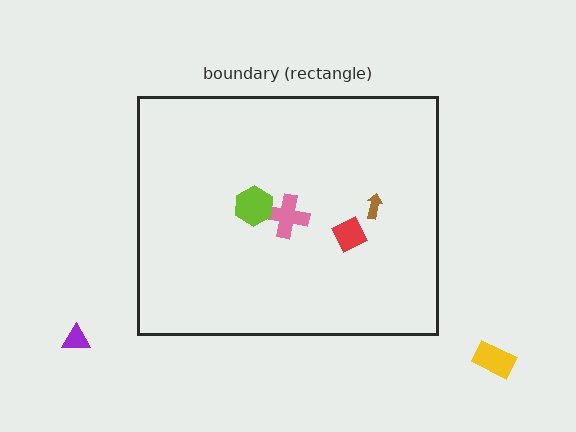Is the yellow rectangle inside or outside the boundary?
Outside.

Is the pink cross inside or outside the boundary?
Inside.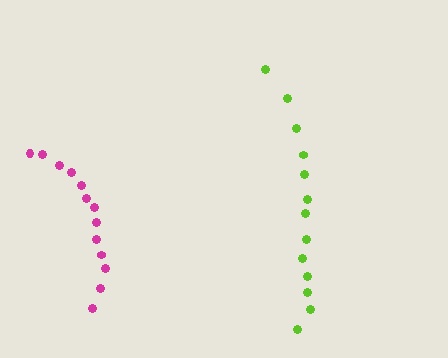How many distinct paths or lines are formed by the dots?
There are 2 distinct paths.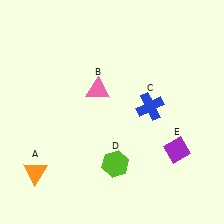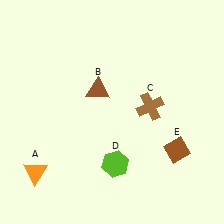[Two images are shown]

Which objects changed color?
B changed from pink to brown. C changed from blue to brown. E changed from purple to brown.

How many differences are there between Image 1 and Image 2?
There are 3 differences between the two images.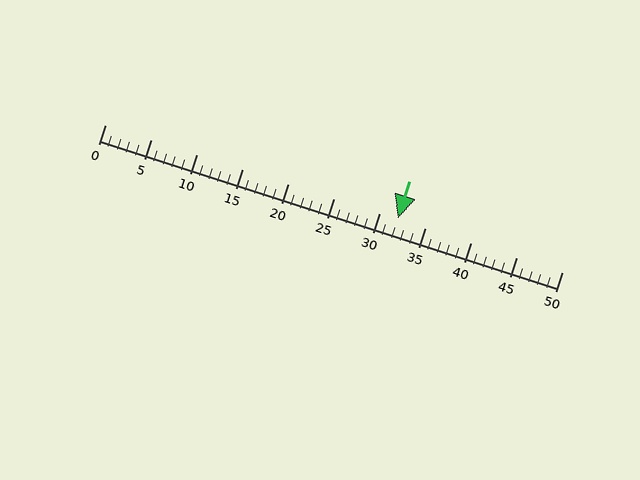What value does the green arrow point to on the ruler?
The green arrow points to approximately 32.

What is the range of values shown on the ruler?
The ruler shows values from 0 to 50.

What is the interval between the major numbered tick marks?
The major tick marks are spaced 5 units apart.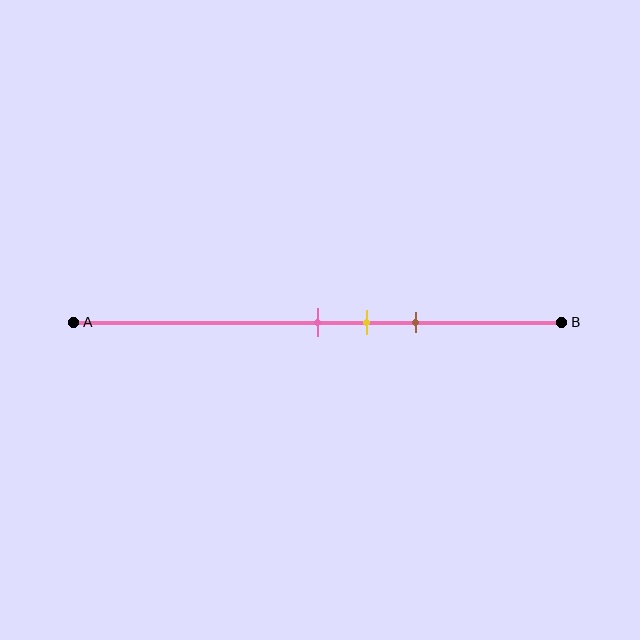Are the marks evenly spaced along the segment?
Yes, the marks are approximately evenly spaced.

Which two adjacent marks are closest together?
The pink and yellow marks are the closest adjacent pair.